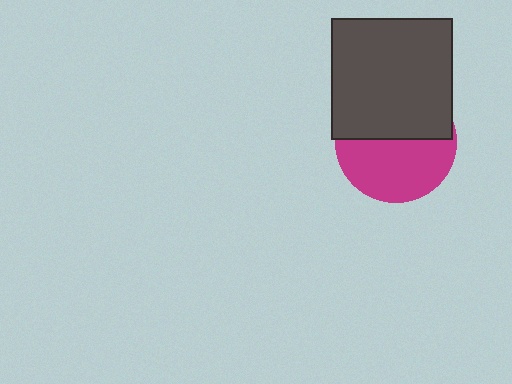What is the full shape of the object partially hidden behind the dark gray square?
The partially hidden object is a magenta circle.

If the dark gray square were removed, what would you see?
You would see the complete magenta circle.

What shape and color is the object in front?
The object in front is a dark gray square.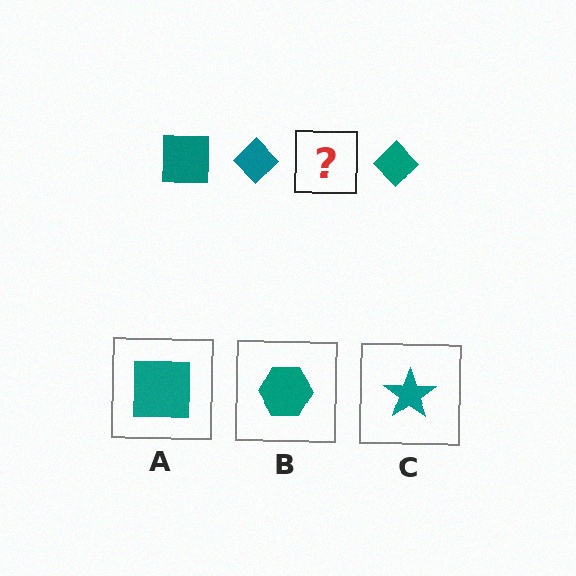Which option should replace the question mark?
Option A.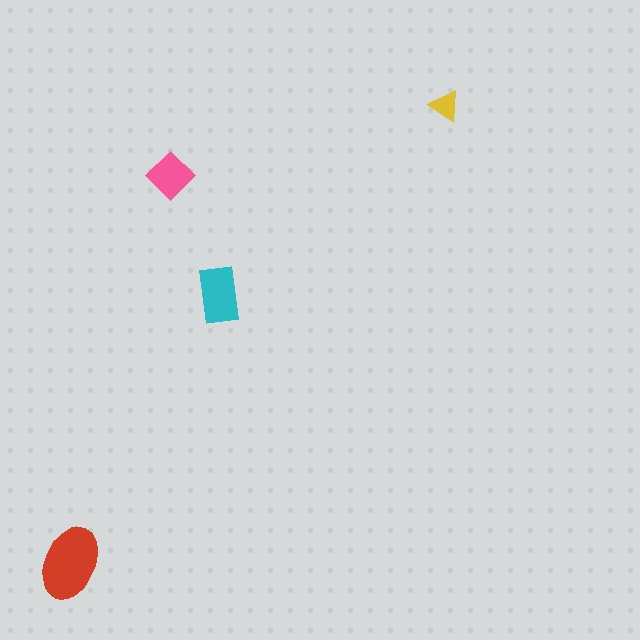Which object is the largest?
The red ellipse.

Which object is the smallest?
The yellow triangle.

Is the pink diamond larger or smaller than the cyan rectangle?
Smaller.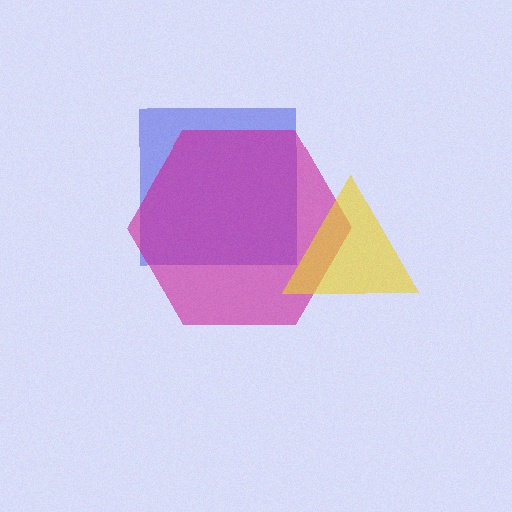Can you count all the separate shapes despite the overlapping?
Yes, there are 3 separate shapes.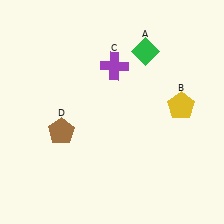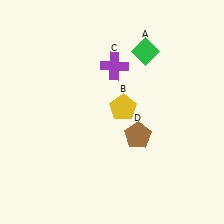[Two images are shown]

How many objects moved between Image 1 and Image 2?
2 objects moved between the two images.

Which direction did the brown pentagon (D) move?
The brown pentagon (D) moved right.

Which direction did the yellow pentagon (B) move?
The yellow pentagon (B) moved left.